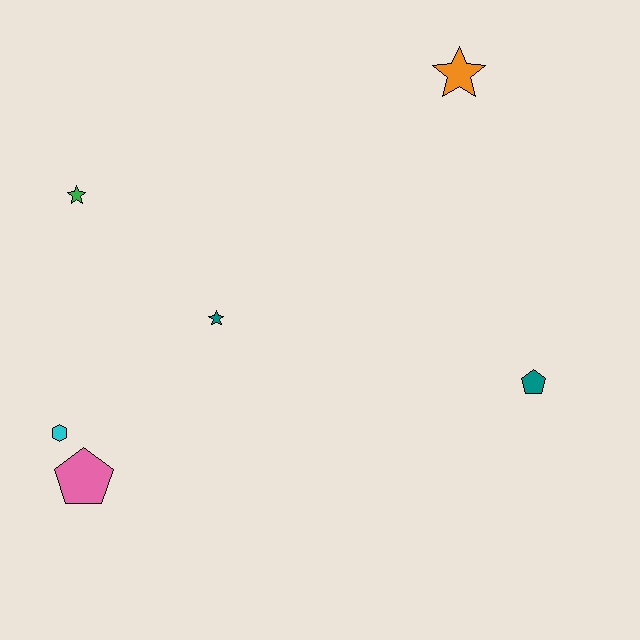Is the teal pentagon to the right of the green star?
Yes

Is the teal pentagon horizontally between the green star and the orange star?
No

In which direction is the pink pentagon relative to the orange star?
The pink pentagon is below the orange star.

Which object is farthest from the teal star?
The orange star is farthest from the teal star.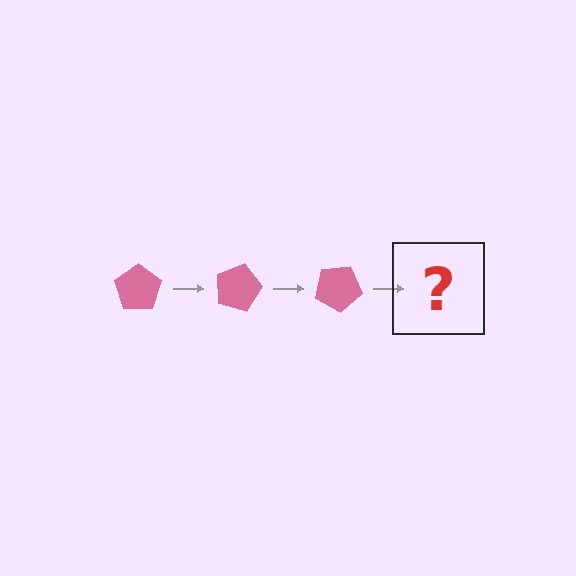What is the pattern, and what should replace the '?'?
The pattern is that the pentagon rotates 15 degrees each step. The '?' should be a pink pentagon rotated 45 degrees.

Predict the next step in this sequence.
The next step is a pink pentagon rotated 45 degrees.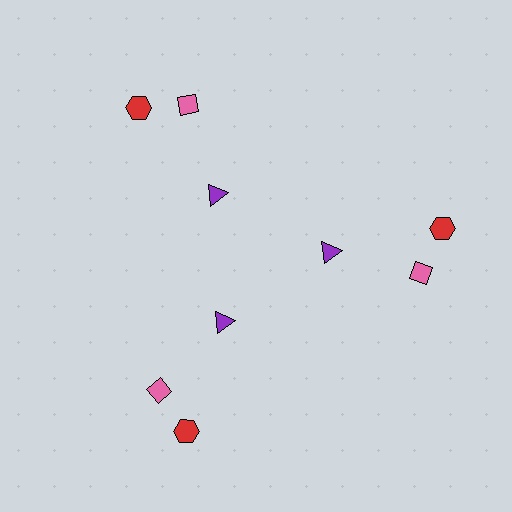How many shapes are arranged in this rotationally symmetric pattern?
There are 9 shapes, arranged in 3 groups of 3.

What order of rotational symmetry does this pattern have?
This pattern has 3-fold rotational symmetry.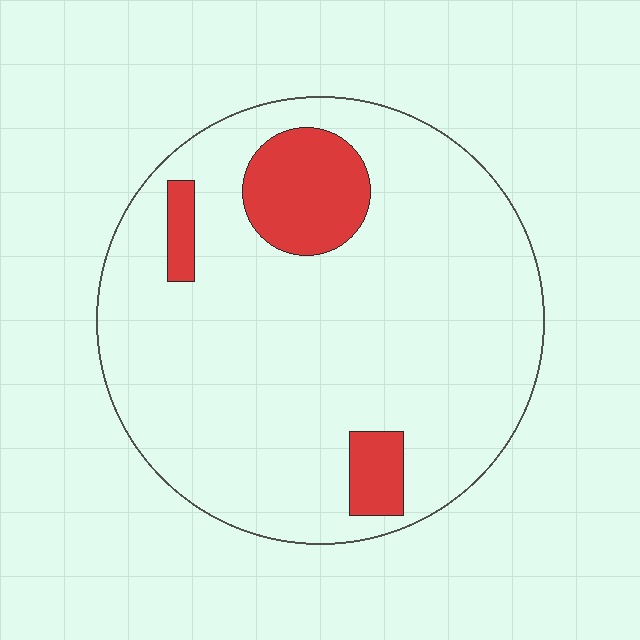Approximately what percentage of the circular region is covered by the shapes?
Approximately 15%.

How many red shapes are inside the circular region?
3.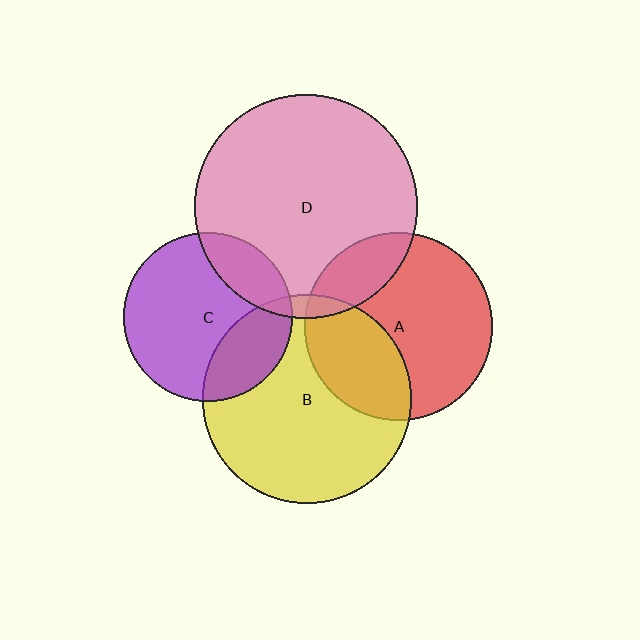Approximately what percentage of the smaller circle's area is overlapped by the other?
Approximately 20%.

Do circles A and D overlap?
Yes.